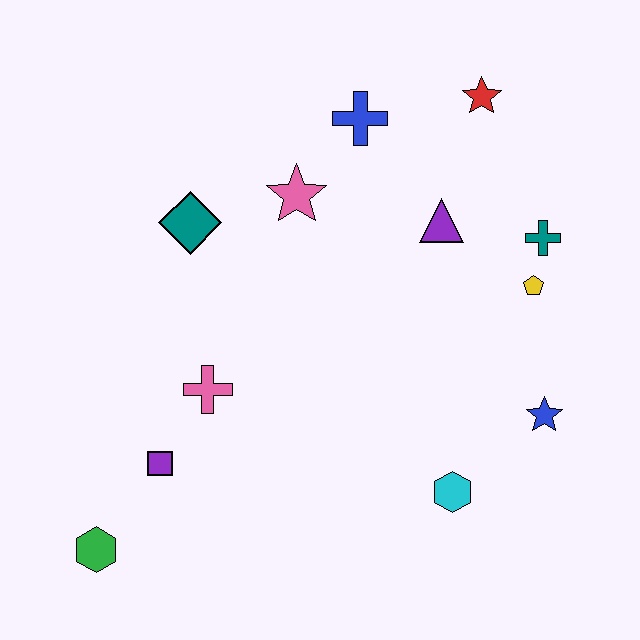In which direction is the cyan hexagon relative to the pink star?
The cyan hexagon is below the pink star.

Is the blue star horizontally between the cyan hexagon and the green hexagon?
No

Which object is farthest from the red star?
The green hexagon is farthest from the red star.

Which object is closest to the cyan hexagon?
The blue star is closest to the cyan hexagon.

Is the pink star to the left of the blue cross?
Yes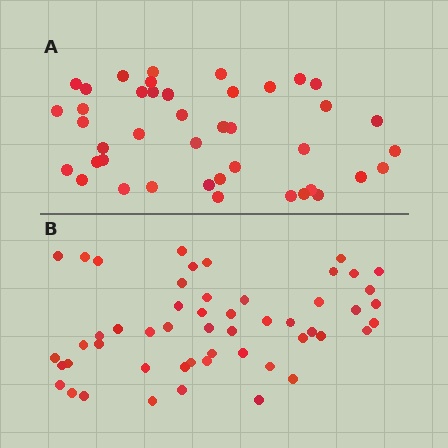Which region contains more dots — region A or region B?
Region B (the bottom region) has more dots.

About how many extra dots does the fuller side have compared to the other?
Region B has roughly 10 or so more dots than region A.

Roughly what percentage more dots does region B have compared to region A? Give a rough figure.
About 25% more.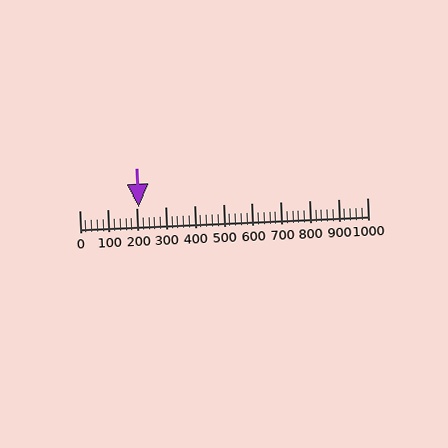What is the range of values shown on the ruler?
The ruler shows values from 0 to 1000.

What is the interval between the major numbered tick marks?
The major tick marks are spaced 100 units apart.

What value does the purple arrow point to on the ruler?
The purple arrow points to approximately 207.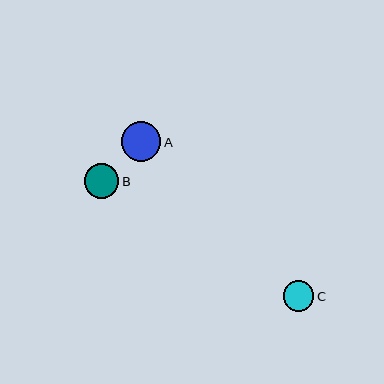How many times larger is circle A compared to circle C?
Circle A is approximately 1.3 times the size of circle C.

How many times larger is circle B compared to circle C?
Circle B is approximately 1.1 times the size of circle C.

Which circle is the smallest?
Circle C is the smallest with a size of approximately 30 pixels.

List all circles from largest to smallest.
From largest to smallest: A, B, C.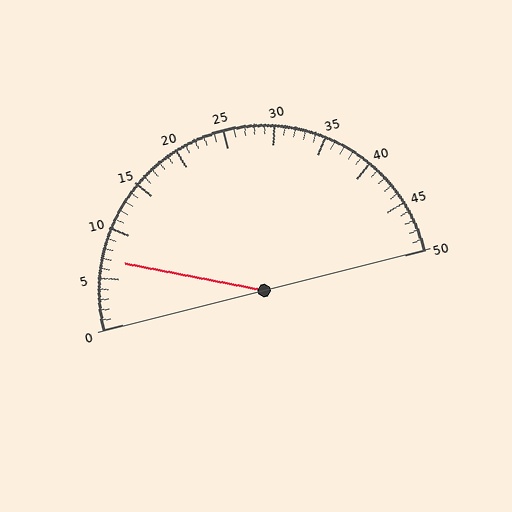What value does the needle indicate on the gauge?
The needle indicates approximately 7.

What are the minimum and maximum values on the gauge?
The gauge ranges from 0 to 50.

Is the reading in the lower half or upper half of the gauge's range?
The reading is in the lower half of the range (0 to 50).